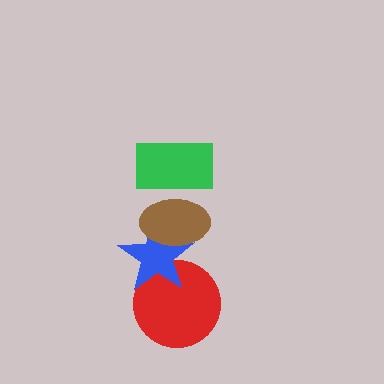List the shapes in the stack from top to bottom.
From top to bottom: the green rectangle, the brown ellipse, the blue star, the red circle.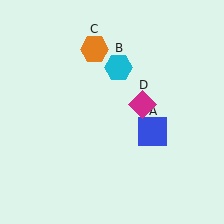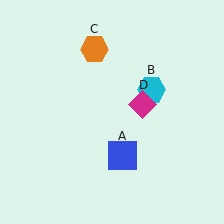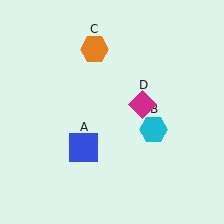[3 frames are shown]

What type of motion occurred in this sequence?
The blue square (object A), cyan hexagon (object B) rotated clockwise around the center of the scene.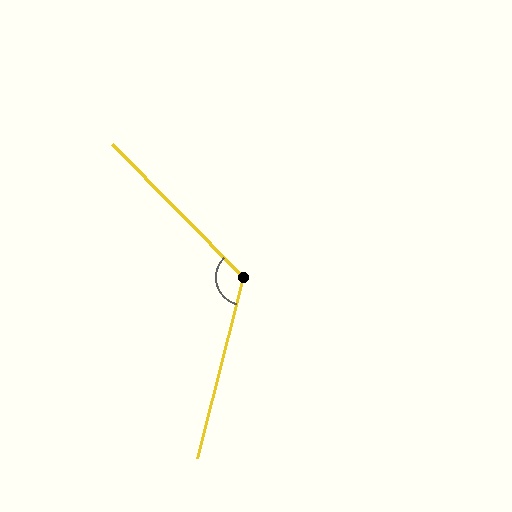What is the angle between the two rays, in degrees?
Approximately 121 degrees.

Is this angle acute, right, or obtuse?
It is obtuse.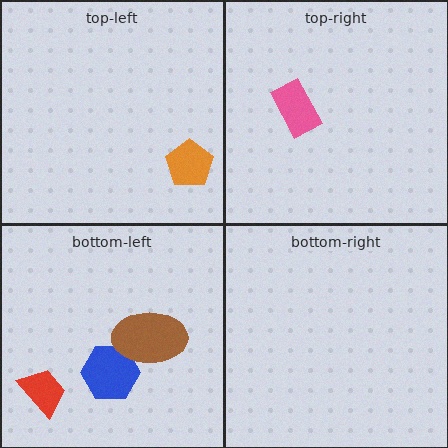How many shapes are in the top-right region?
1.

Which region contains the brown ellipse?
The bottom-left region.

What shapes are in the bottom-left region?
The red trapezoid, the blue hexagon, the brown ellipse.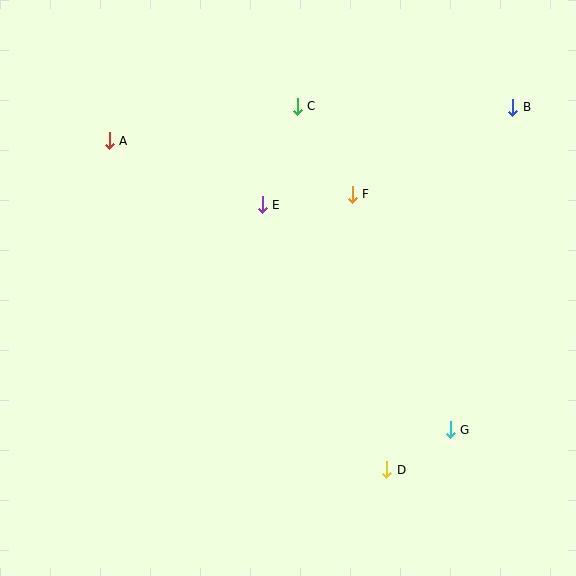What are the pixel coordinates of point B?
Point B is at (513, 107).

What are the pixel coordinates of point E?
Point E is at (262, 205).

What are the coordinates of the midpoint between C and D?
The midpoint between C and D is at (342, 288).